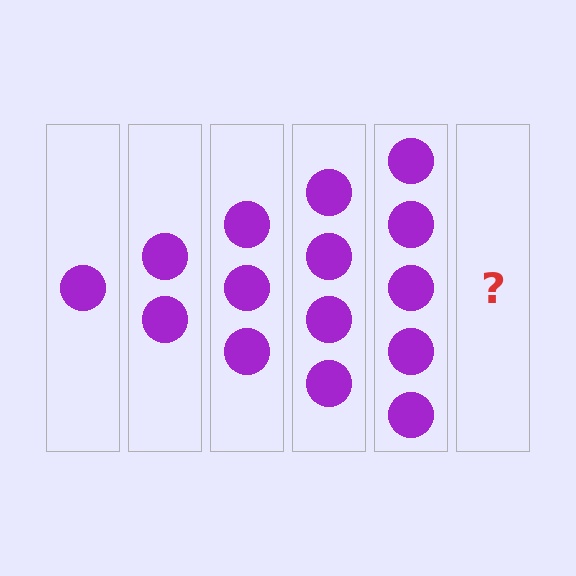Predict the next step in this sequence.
The next step is 6 circles.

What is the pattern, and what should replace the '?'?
The pattern is that each step adds one more circle. The '?' should be 6 circles.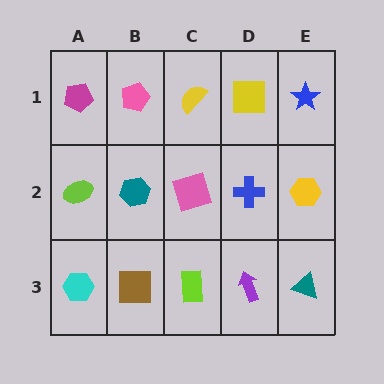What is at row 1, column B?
A pink pentagon.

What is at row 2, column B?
A teal hexagon.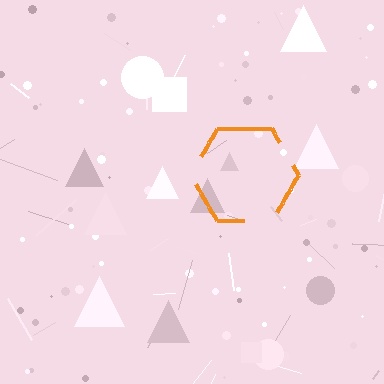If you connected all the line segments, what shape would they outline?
They would outline a hexagon.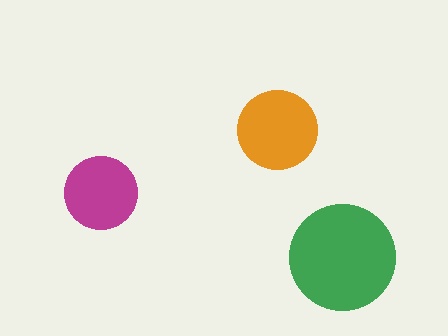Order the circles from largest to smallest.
the green one, the orange one, the magenta one.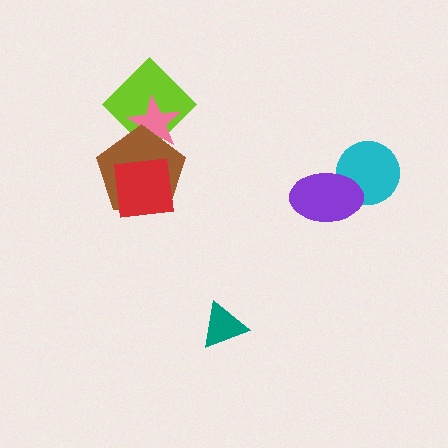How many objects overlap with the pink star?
2 objects overlap with the pink star.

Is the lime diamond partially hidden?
Yes, it is partially covered by another shape.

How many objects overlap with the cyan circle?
1 object overlaps with the cyan circle.